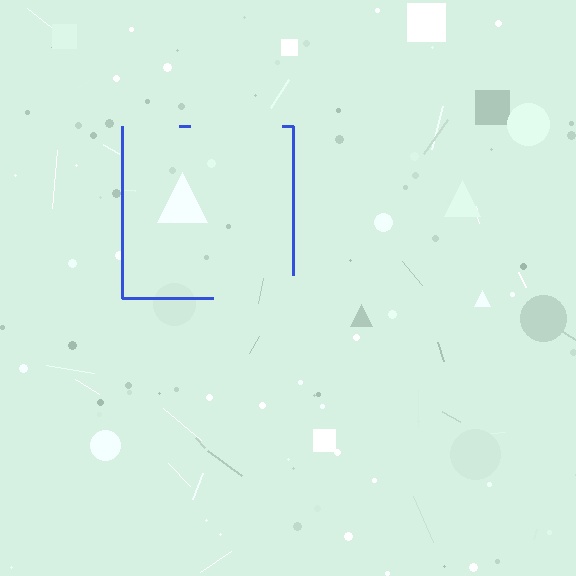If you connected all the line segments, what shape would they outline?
They would outline a square.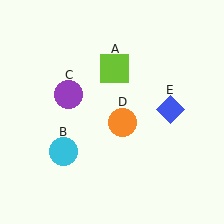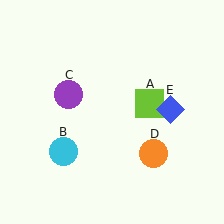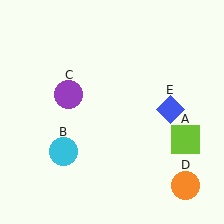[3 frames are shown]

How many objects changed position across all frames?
2 objects changed position: lime square (object A), orange circle (object D).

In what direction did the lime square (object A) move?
The lime square (object A) moved down and to the right.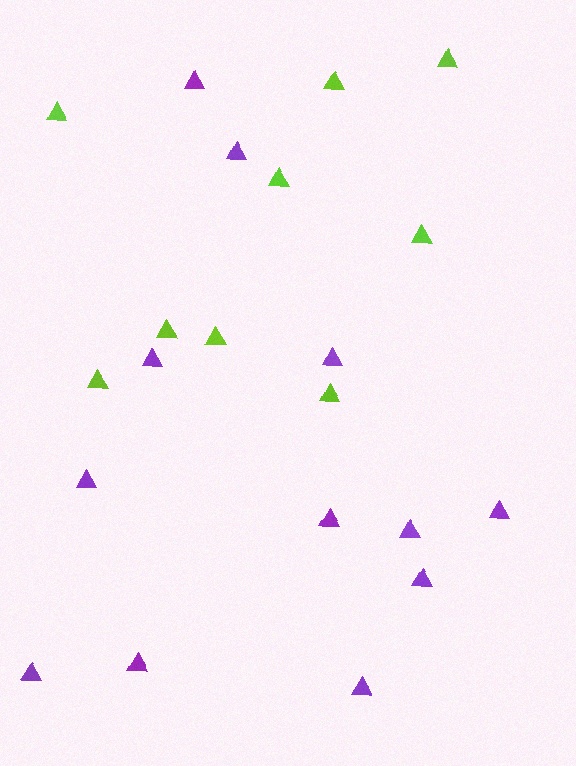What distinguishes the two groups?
There are 2 groups: one group of lime triangles (9) and one group of purple triangles (12).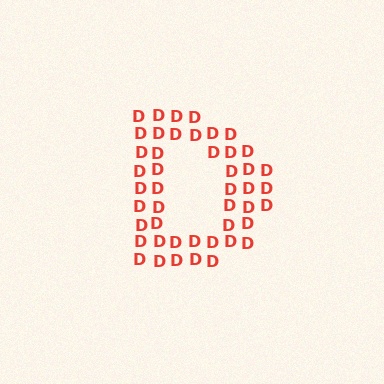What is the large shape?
The large shape is the letter D.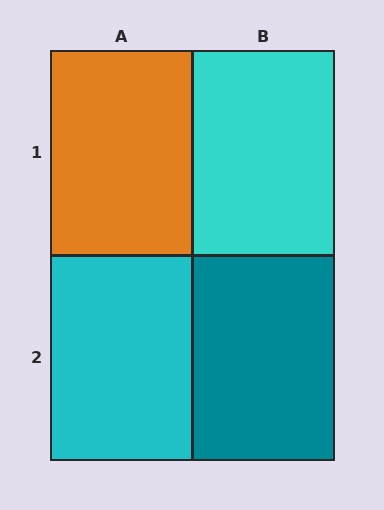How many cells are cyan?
2 cells are cyan.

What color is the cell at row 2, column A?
Cyan.